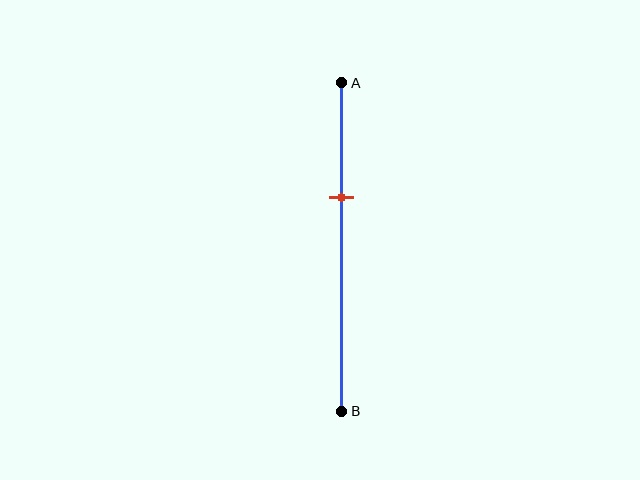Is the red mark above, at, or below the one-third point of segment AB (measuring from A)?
The red mark is approximately at the one-third point of segment AB.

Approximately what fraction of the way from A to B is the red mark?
The red mark is approximately 35% of the way from A to B.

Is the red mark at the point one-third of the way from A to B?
Yes, the mark is approximately at the one-third point.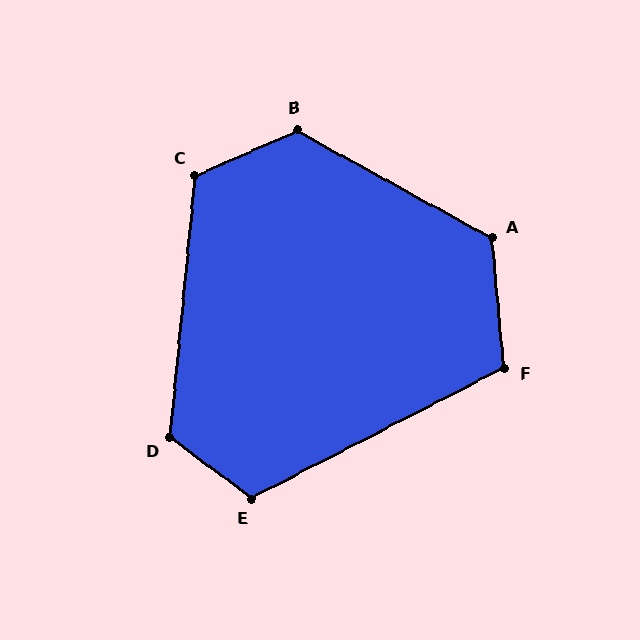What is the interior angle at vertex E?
Approximately 116 degrees (obtuse).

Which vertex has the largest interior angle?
B, at approximately 127 degrees.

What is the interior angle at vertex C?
Approximately 119 degrees (obtuse).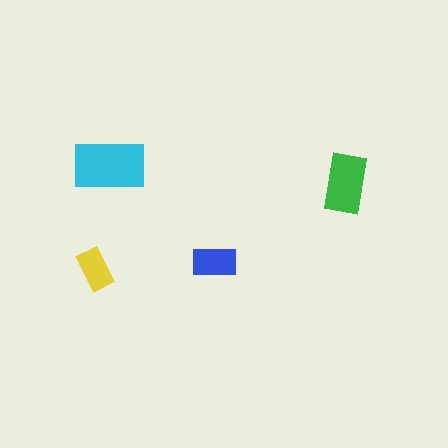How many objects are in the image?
There are 4 objects in the image.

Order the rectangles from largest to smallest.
the cyan one, the green one, the blue one, the yellow one.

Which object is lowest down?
The yellow rectangle is bottommost.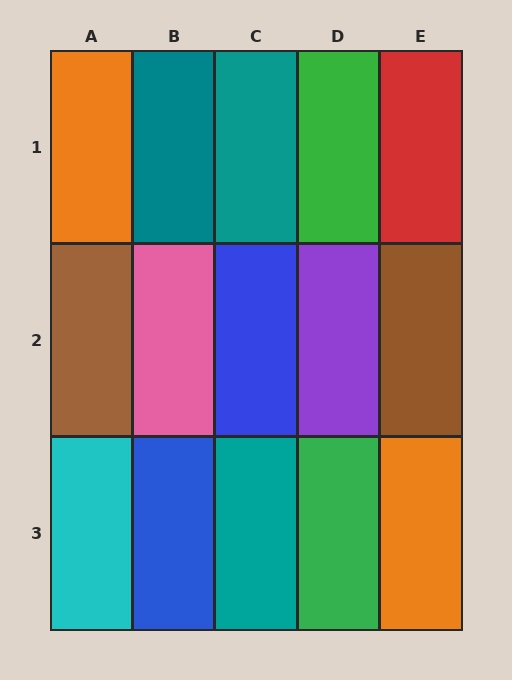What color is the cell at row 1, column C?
Teal.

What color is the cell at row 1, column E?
Red.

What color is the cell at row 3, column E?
Orange.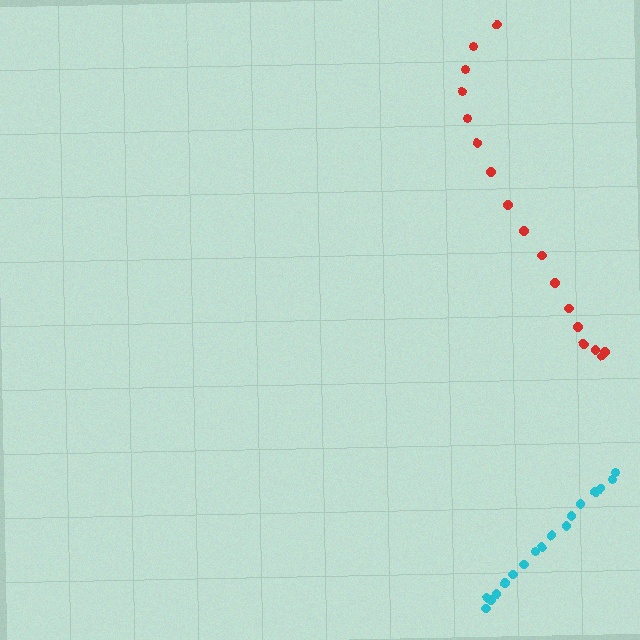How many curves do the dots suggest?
There are 2 distinct paths.